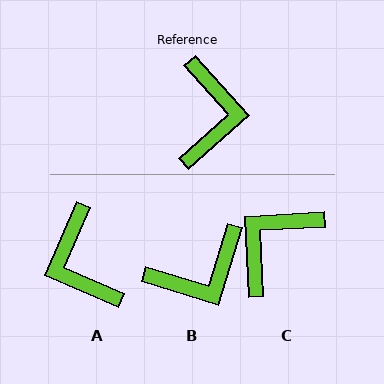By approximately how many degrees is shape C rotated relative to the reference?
Approximately 142 degrees counter-clockwise.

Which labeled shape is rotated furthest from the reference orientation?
A, about 155 degrees away.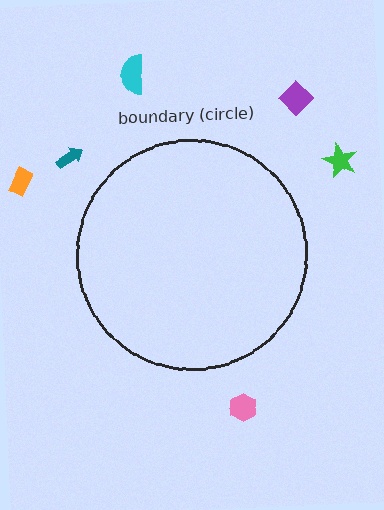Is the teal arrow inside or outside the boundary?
Outside.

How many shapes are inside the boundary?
0 inside, 6 outside.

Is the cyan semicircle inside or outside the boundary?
Outside.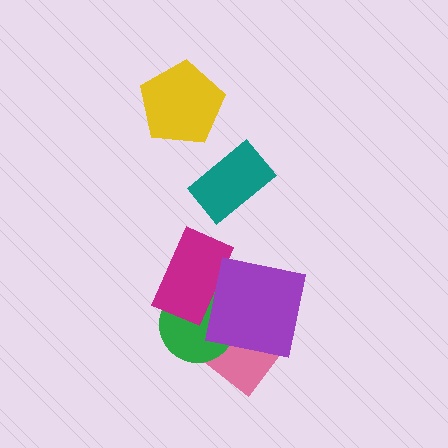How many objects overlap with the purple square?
3 objects overlap with the purple square.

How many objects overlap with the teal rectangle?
0 objects overlap with the teal rectangle.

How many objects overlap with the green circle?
3 objects overlap with the green circle.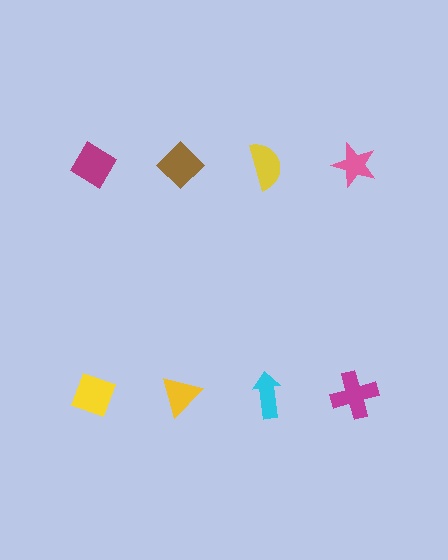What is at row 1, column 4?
A pink star.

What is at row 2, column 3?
A cyan arrow.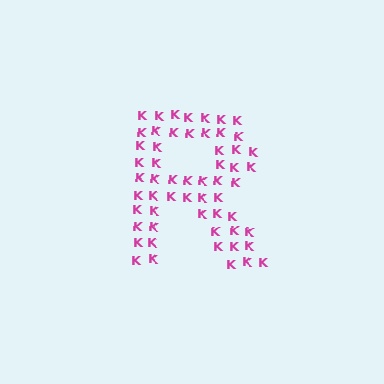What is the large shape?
The large shape is the letter R.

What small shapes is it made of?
It is made of small letter K's.